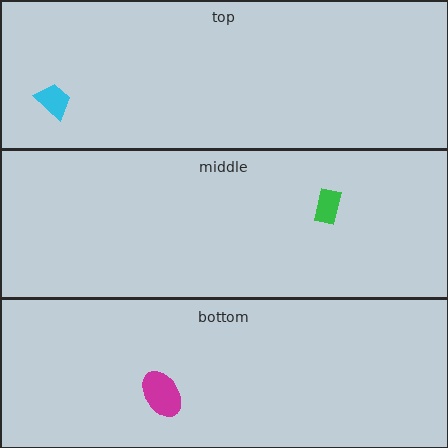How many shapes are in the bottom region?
1.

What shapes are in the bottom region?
The magenta ellipse.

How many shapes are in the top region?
1.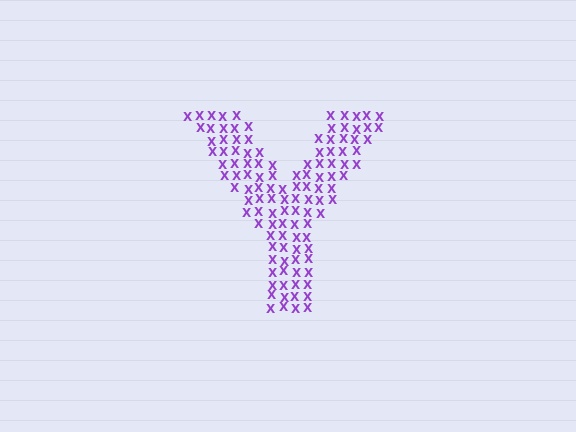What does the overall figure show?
The overall figure shows the letter Y.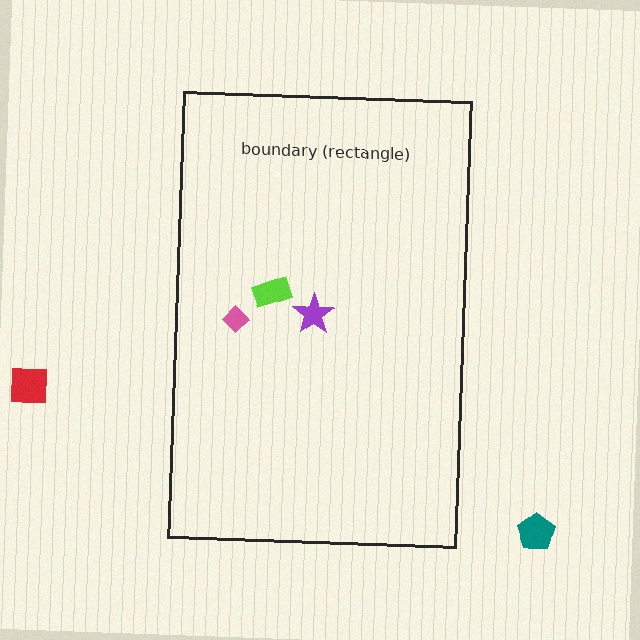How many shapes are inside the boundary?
3 inside, 2 outside.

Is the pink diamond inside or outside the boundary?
Inside.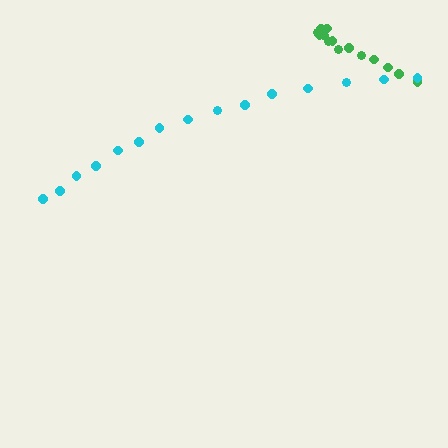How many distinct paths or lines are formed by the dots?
There are 2 distinct paths.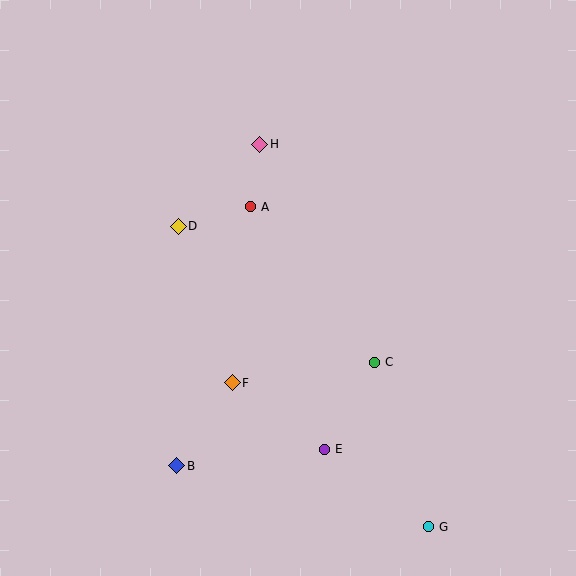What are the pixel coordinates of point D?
Point D is at (178, 226).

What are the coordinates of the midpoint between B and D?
The midpoint between B and D is at (178, 346).